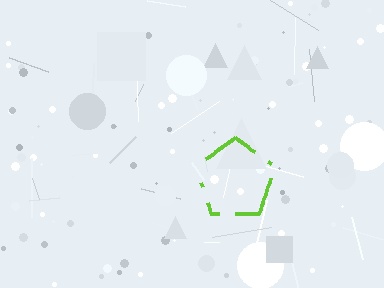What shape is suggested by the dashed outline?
The dashed outline suggests a pentagon.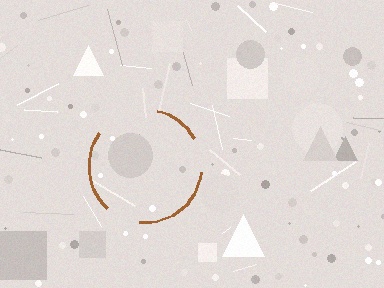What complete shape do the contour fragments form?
The contour fragments form a circle.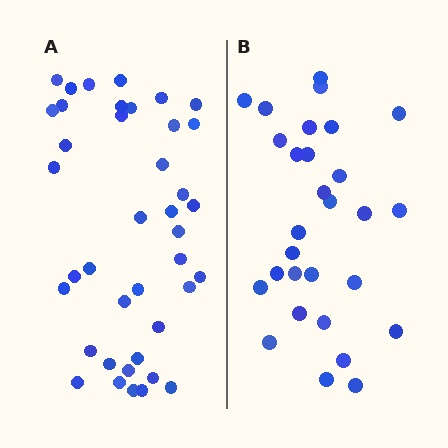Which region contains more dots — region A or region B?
Region A (the left region) has more dots.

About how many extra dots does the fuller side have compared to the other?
Region A has roughly 12 or so more dots than region B.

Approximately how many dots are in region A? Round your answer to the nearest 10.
About 40 dots.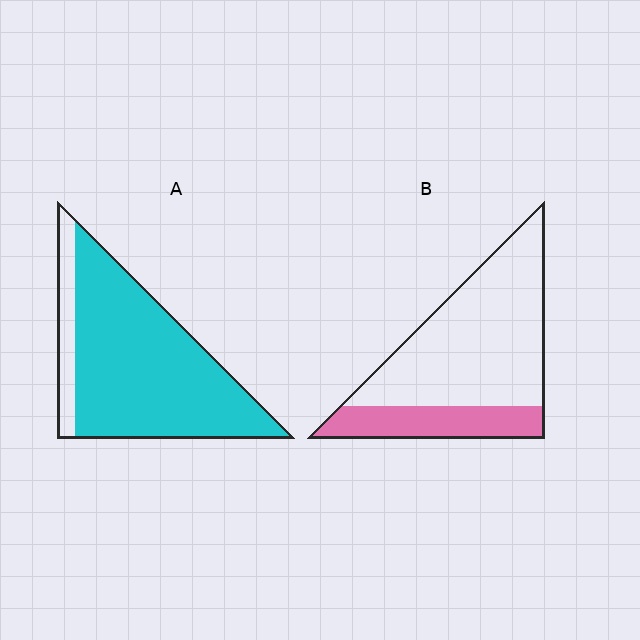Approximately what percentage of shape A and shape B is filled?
A is approximately 85% and B is approximately 25%.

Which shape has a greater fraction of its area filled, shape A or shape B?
Shape A.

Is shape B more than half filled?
No.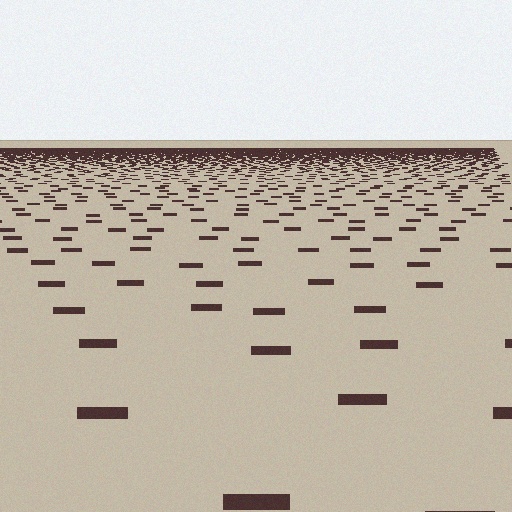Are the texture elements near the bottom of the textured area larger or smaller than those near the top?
Larger. Near the bottom, elements are closer to the viewer and appear at a bigger on-screen size.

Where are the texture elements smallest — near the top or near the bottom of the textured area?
Near the top.